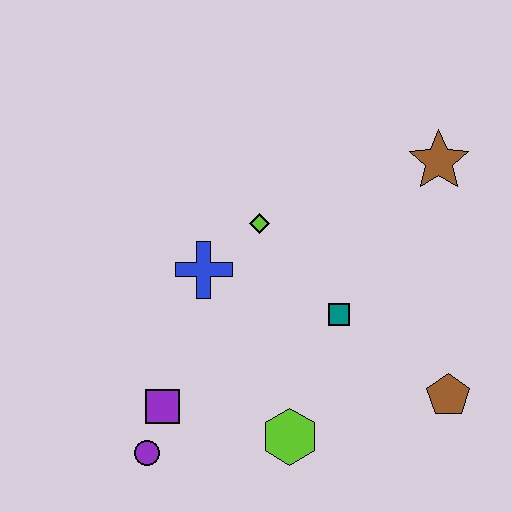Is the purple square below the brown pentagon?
Yes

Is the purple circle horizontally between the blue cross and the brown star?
No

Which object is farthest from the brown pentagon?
The purple circle is farthest from the brown pentagon.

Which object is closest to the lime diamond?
The blue cross is closest to the lime diamond.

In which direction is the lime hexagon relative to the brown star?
The lime hexagon is below the brown star.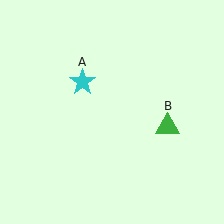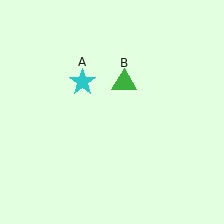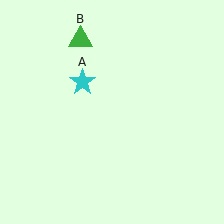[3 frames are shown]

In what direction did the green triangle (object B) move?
The green triangle (object B) moved up and to the left.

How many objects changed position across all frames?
1 object changed position: green triangle (object B).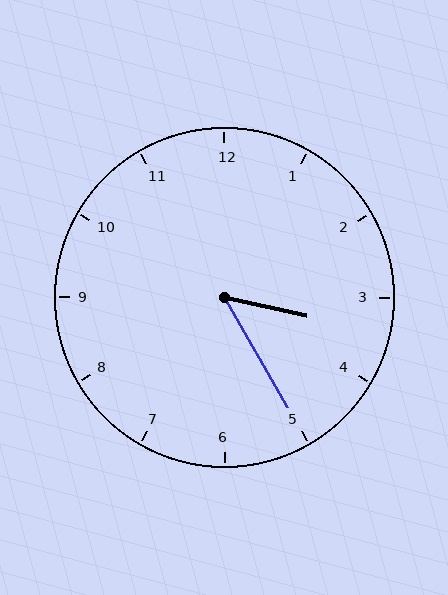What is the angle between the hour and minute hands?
Approximately 48 degrees.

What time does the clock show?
3:25.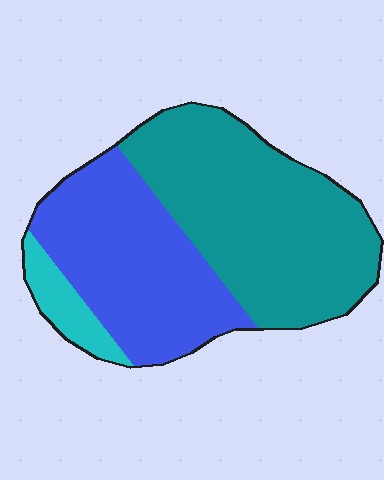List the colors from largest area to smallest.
From largest to smallest: teal, blue, cyan.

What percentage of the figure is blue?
Blue covers 40% of the figure.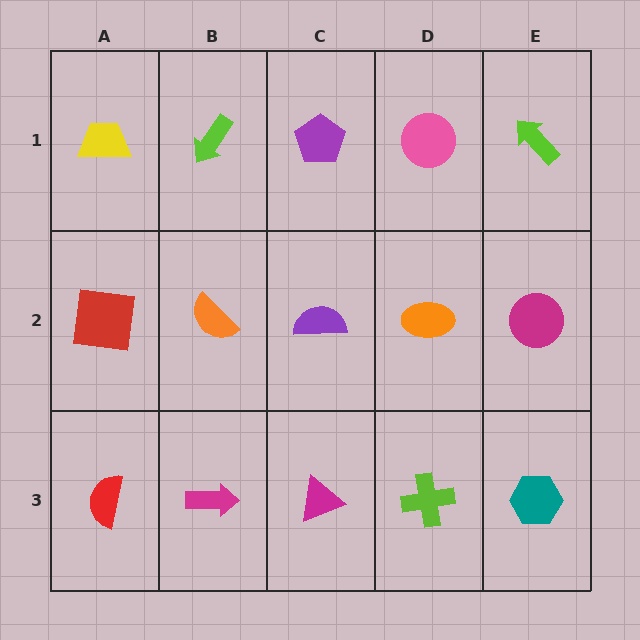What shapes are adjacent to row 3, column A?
A red square (row 2, column A), a magenta arrow (row 3, column B).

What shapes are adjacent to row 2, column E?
A lime arrow (row 1, column E), a teal hexagon (row 3, column E), an orange ellipse (row 2, column D).